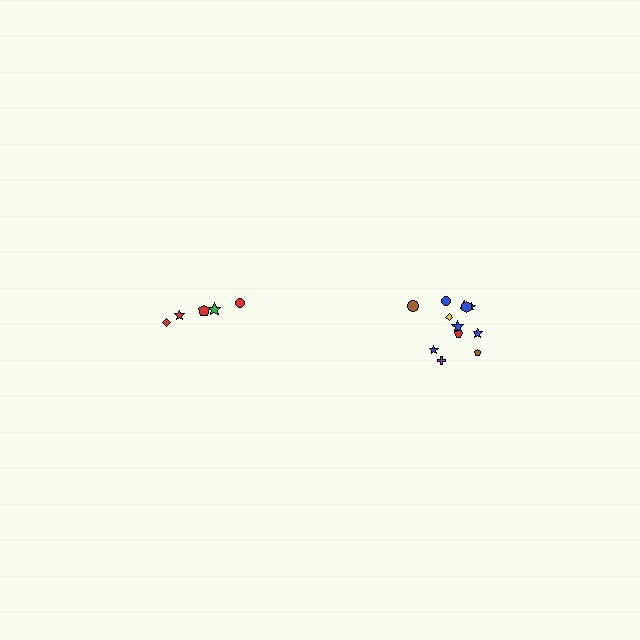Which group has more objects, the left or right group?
The right group.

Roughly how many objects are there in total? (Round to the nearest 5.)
Roughly 15 objects in total.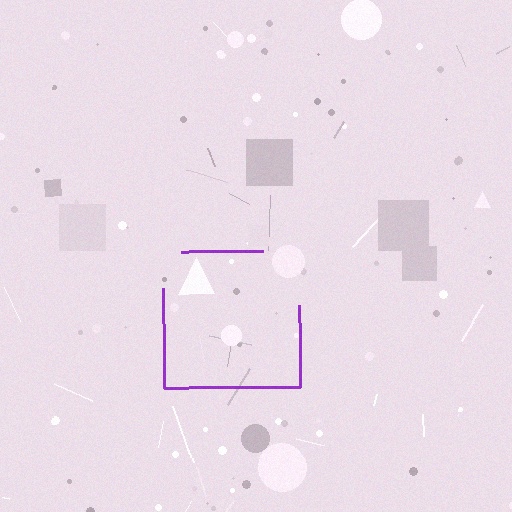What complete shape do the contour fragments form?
The contour fragments form a square.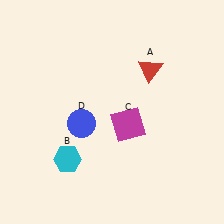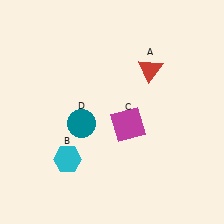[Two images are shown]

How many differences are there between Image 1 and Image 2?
There is 1 difference between the two images.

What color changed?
The circle (D) changed from blue in Image 1 to teal in Image 2.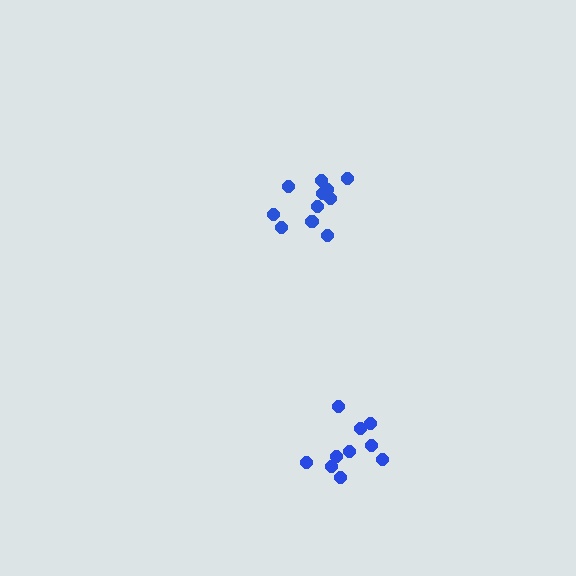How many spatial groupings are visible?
There are 2 spatial groupings.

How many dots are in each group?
Group 1: 11 dots, Group 2: 10 dots (21 total).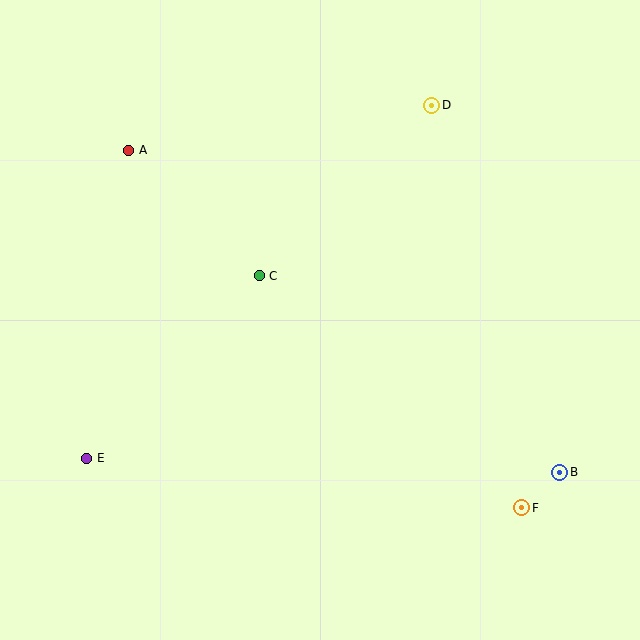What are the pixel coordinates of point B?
Point B is at (560, 472).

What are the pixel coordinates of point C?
Point C is at (259, 276).